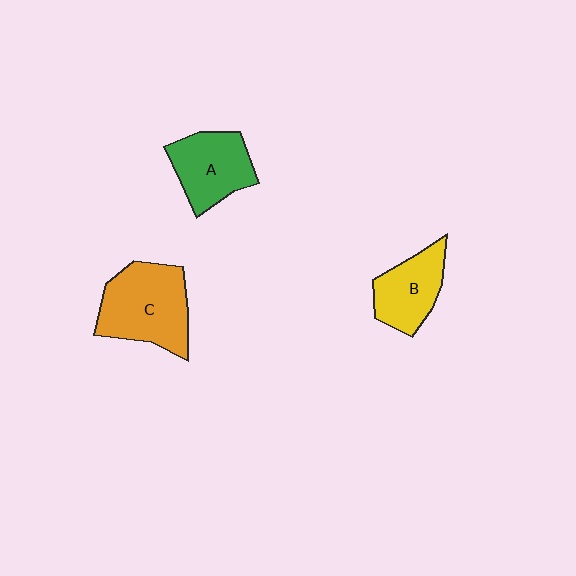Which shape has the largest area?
Shape C (orange).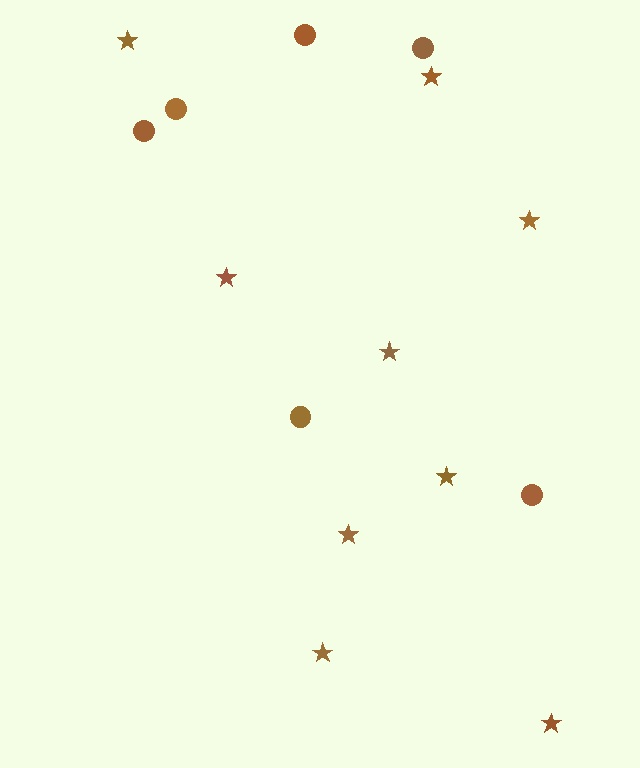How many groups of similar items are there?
There are 2 groups: one group of stars (9) and one group of circles (6).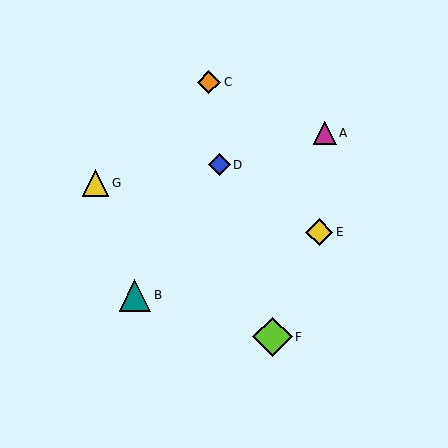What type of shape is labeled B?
Shape B is a teal triangle.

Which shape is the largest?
The lime diamond (labeled F) is the largest.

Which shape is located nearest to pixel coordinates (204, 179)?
The blue diamond (labeled D) at (219, 165) is nearest to that location.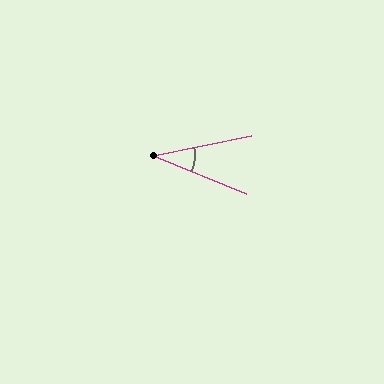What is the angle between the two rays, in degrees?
Approximately 34 degrees.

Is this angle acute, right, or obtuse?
It is acute.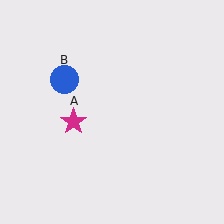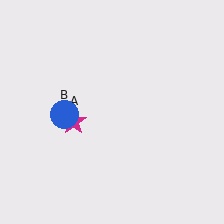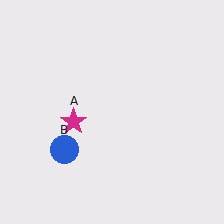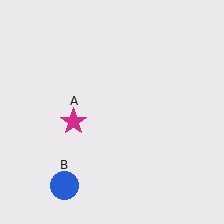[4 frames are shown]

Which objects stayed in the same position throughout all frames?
Magenta star (object A) remained stationary.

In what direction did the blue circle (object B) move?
The blue circle (object B) moved down.